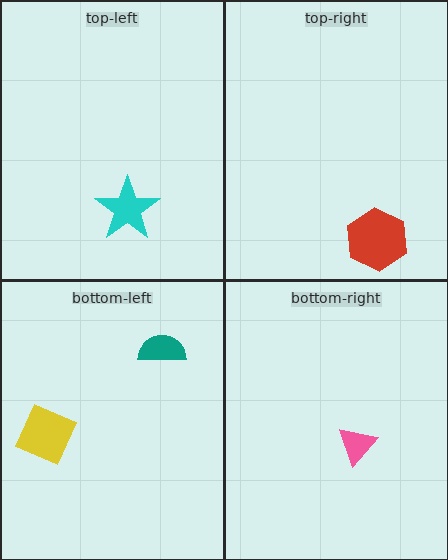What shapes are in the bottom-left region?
The teal semicircle, the yellow square.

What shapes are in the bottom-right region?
The pink triangle.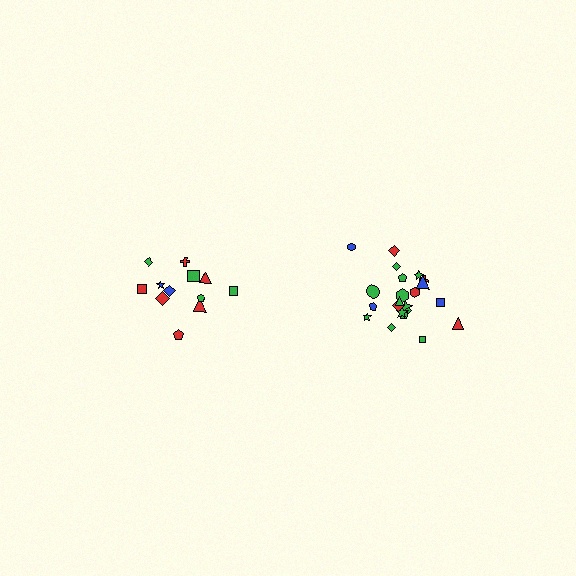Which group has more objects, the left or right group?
The right group.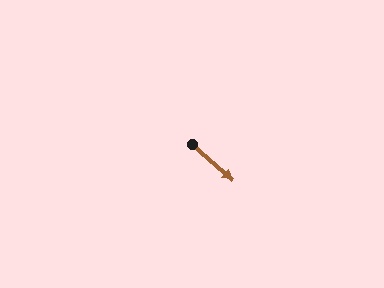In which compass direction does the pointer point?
Southeast.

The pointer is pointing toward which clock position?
Roughly 4 o'clock.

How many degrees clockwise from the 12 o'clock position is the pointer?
Approximately 131 degrees.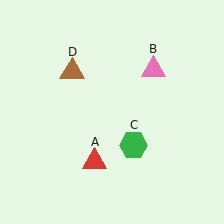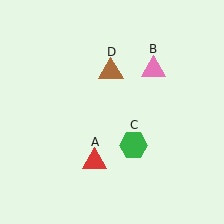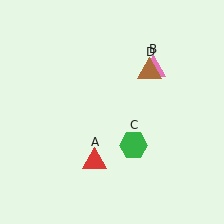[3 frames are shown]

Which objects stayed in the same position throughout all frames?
Red triangle (object A) and pink triangle (object B) and green hexagon (object C) remained stationary.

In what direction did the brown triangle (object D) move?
The brown triangle (object D) moved right.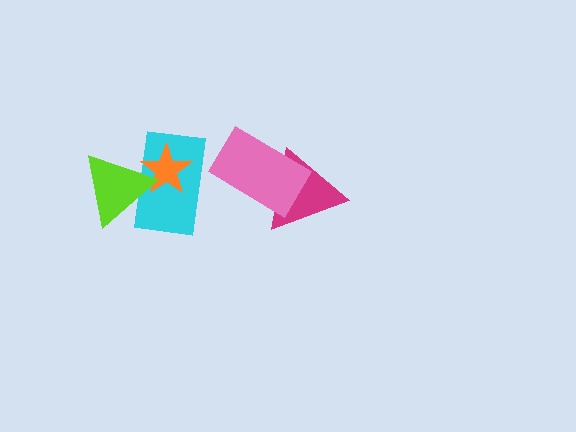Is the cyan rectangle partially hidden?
Yes, it is partially covered by another shape.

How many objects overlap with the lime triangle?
2 objects overlap with the lime triangle.